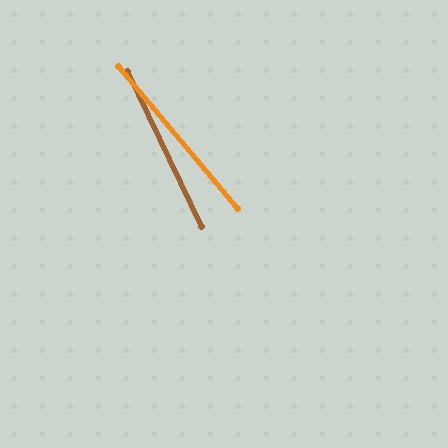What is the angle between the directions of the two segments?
Approximately 14 degrees.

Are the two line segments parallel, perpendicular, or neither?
Neither parallel nor perpendicular — they differ by about 14°.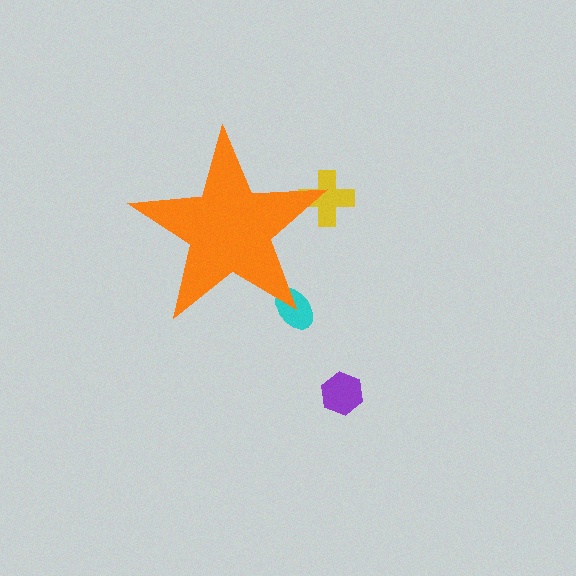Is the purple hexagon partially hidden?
No, the purple hexagon is fully visible.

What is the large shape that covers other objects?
An orange star.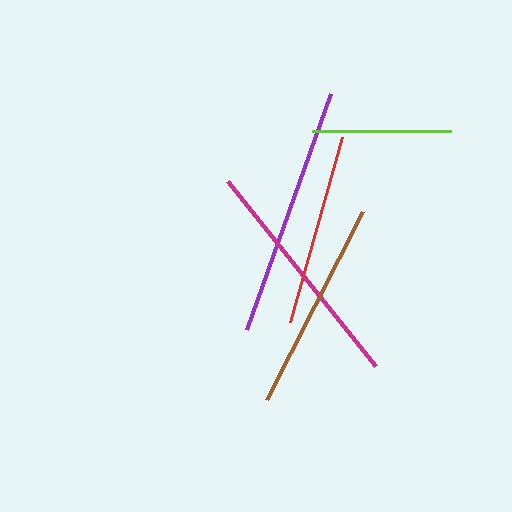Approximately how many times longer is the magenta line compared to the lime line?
The magenta line is approximately 1.7 times the length of the lime line.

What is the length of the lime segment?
The lime segment is approximately 138 pixels long.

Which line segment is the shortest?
The lime line is the shortest at approximately 138 pixels.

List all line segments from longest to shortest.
From longest to shortest: purple, magenta, brown, red, lime.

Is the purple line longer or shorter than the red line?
The purple line is longer than the red line.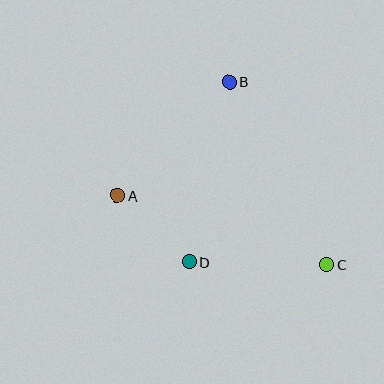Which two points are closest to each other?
Points A and D are closest to each other.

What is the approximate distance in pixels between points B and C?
The distance between B and C is approximately 207 pixels.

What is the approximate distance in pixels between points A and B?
The distance between A and B is approximately 159 pixels.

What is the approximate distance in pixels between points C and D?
The distance between C and D is approximately 137 pixels.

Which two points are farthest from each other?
Points A and C are farthest from each other.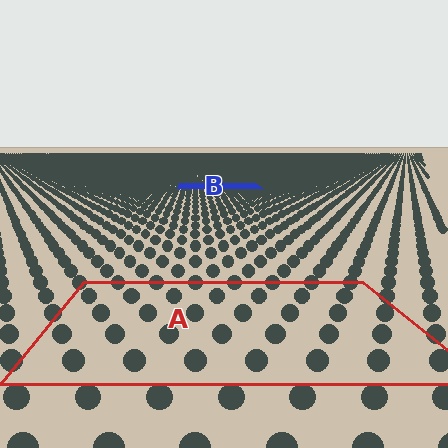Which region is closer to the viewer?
Region A is closer. The texture elements there are larger and more spread out.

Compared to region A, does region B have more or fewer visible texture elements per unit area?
Region B has more texture elements per unit area — they are packed more densely because it is farther away.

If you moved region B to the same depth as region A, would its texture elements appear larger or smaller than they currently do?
They would appear larger. At a closer depth, the same texture elements are projected at a bigger on-screen size.